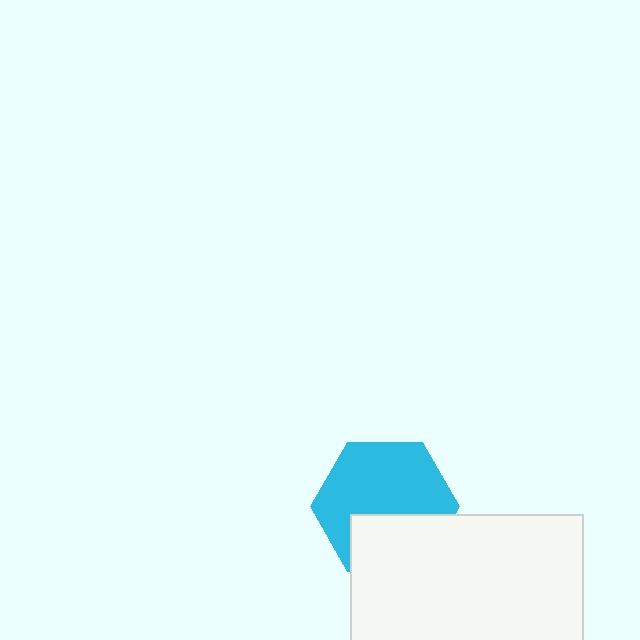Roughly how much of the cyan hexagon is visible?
About half of it is visible (roughly 64%).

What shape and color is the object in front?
The object in front is a white rectangle.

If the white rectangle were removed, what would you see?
You would see the complete cyan hexagon.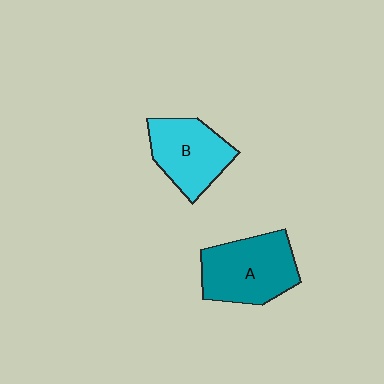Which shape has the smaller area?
Shape B (cyan).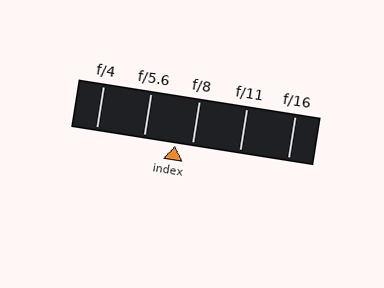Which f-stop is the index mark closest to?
The index mark is closest to f/8.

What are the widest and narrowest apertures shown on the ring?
The widest aperture shown is f/4 and the narrowest is f/16.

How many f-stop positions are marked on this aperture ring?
There are 5 f-stop positions marked.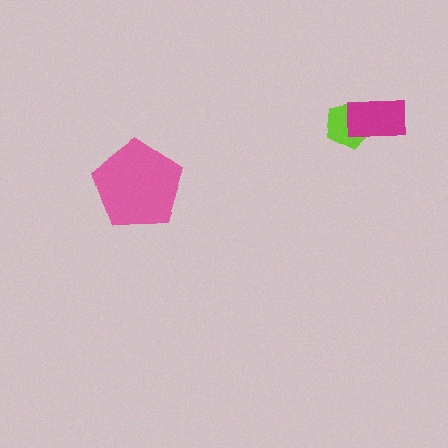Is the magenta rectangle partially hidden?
No, no other shape covers it.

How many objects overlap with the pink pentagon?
0 objects overlap with the pink pentagon.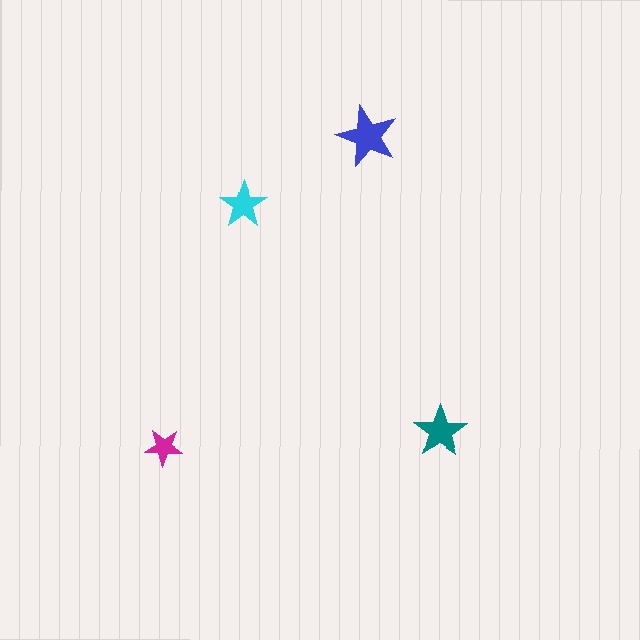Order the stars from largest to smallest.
the blue one, the teal one, the cyan one, the magenta one.